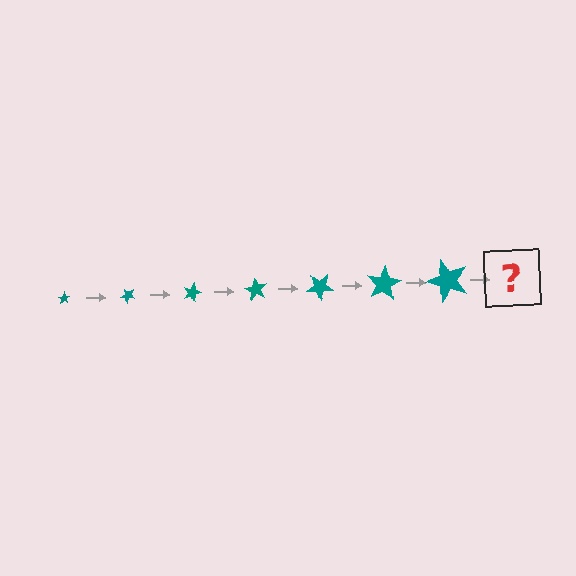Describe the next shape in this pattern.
It should be a star, larger than the previous one and rotated 315 degrees from the start.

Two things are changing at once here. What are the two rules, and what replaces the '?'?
The two rules are that the star grows larger each step and it rotates 45 degrees each step. The '?' should be a star, larger than the previous one and rotated 315 degrees from the start.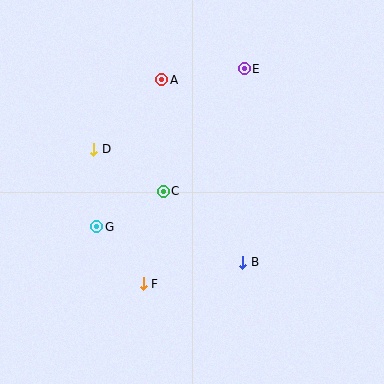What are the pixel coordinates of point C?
Point C is at (163, 191).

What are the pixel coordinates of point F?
Point F is at (143, 284).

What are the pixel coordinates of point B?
Point B is at (243, 262).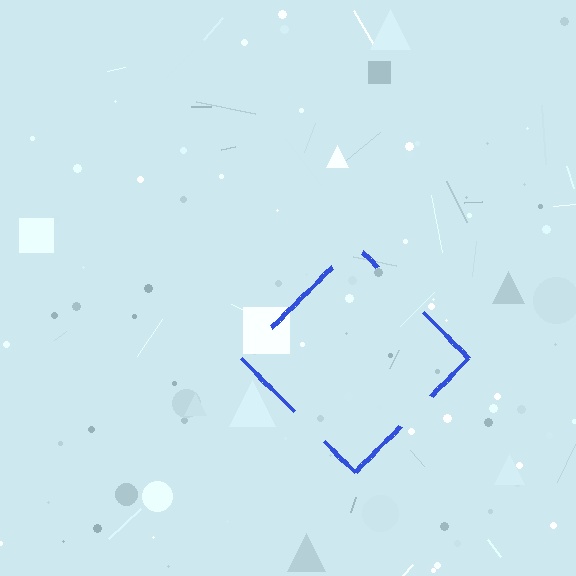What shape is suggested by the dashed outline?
The dashed outline suggests a diamond.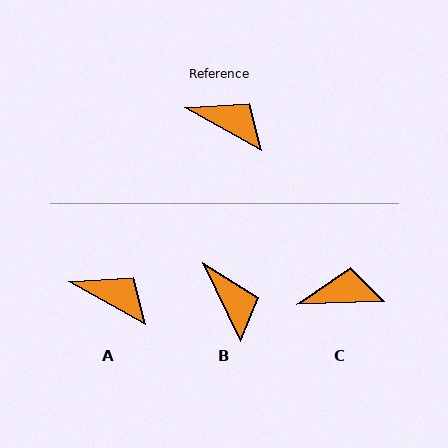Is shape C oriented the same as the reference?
No, it is off by about 31 degrees.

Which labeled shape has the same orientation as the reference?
A.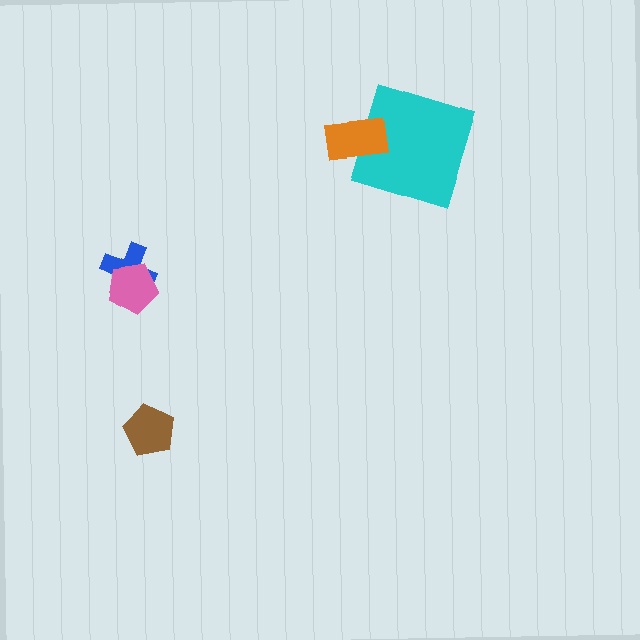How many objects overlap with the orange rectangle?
1 object overlaps with the orange rectangle.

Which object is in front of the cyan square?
The orange rectangle is in front of the cyan square.